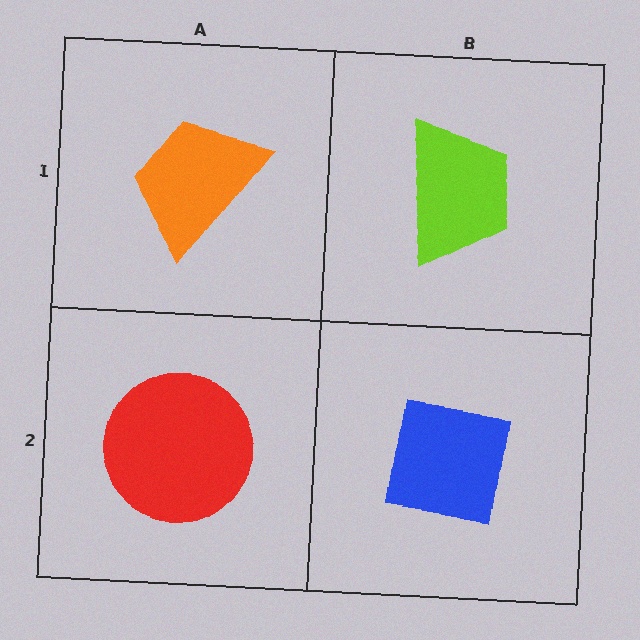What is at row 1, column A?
An orange trapezoid.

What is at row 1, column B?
A lime trapezoid.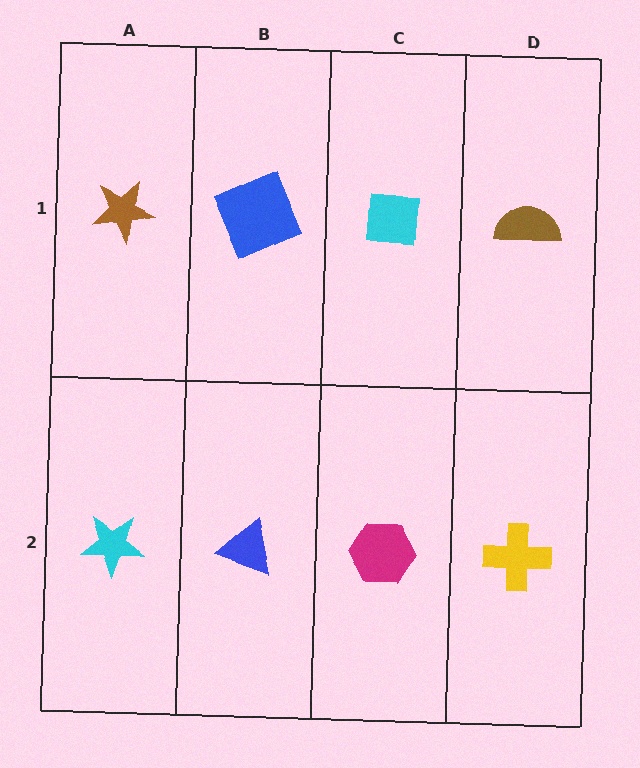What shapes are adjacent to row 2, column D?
A brown semicircle (row 1, column D), a magenta hexagon (row 2, column C).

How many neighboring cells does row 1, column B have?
3.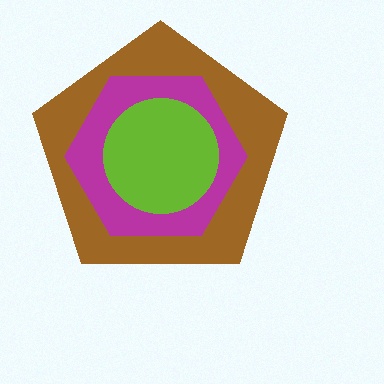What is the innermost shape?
The lime circle.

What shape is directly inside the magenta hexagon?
The lime circle.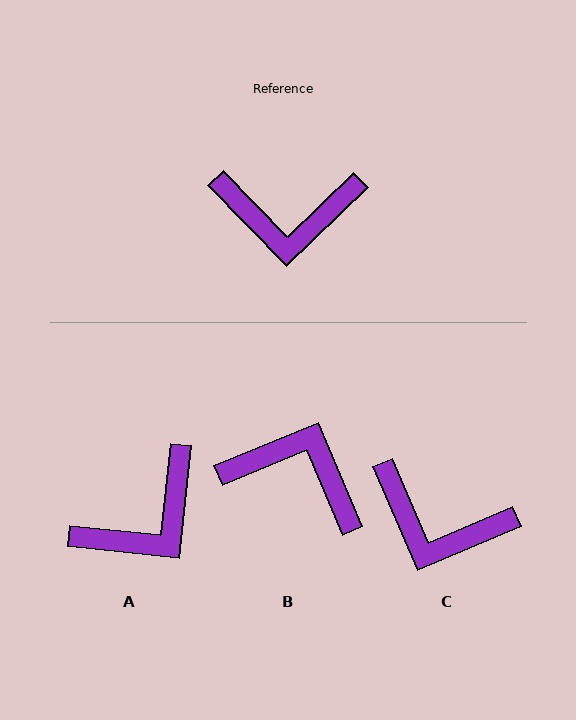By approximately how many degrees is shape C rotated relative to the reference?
Approximately 21 degrees clockwise.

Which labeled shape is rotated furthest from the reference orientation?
B, about 159 degrees away.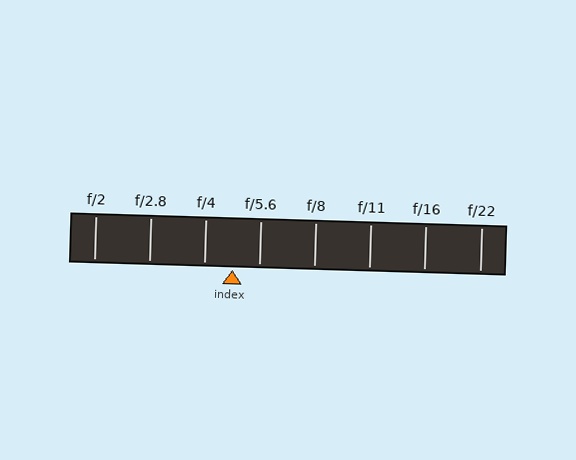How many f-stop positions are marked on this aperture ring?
There are 8 f-stop positions marked.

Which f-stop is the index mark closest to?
The index mark is closest to f/5.6.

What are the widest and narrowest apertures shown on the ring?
The widest aperture shown is f/2 and the narrowest is f/22.